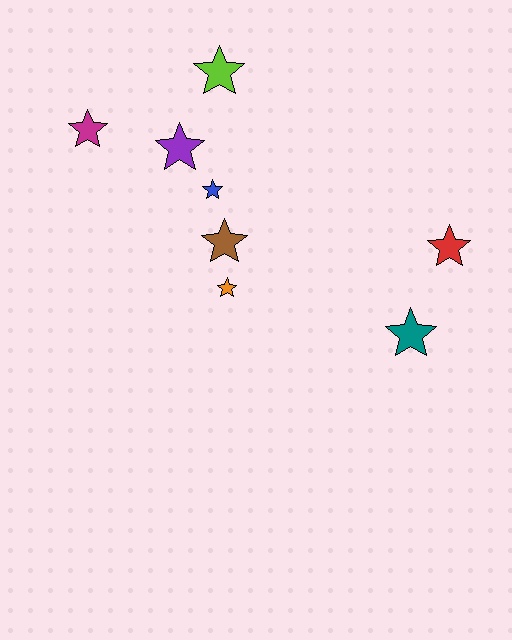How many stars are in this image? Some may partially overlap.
There are 8 stars.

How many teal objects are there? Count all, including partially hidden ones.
There is 1 teal object.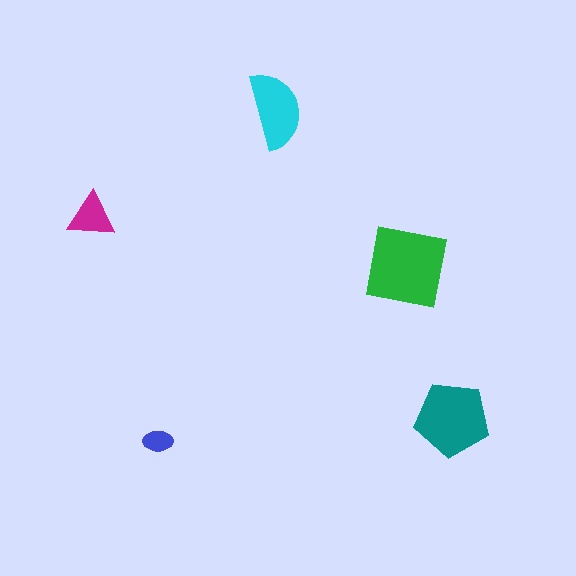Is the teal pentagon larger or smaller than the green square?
Smaller.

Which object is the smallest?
The blue ellipse.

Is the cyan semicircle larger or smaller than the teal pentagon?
Smaller.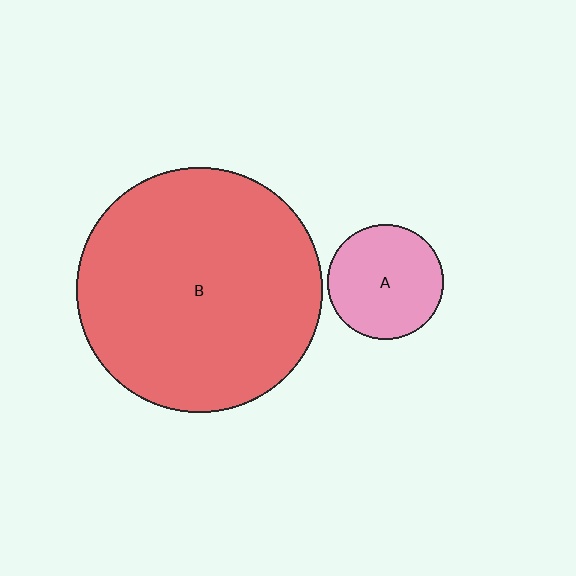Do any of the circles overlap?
No, none of the circles overlap.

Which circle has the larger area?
Circle B (red).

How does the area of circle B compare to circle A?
Approximately 4.5 times.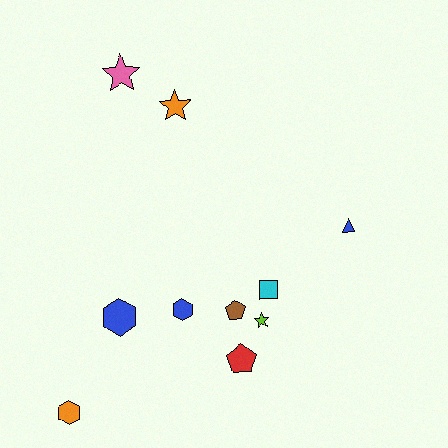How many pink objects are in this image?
There is 1 pink object.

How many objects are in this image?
There are 10 objects.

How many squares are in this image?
There is 1 square.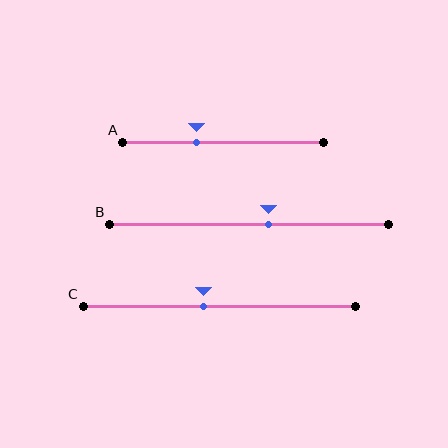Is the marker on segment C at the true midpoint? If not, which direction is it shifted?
No, the marker on segment C is shifted to the left by about 6% of the segment length.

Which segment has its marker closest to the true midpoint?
Segment C has its marker closest to the true midpoint.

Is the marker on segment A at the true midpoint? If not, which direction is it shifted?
No, the marker on segment A is shifted to the left by about 13% of the segment length.